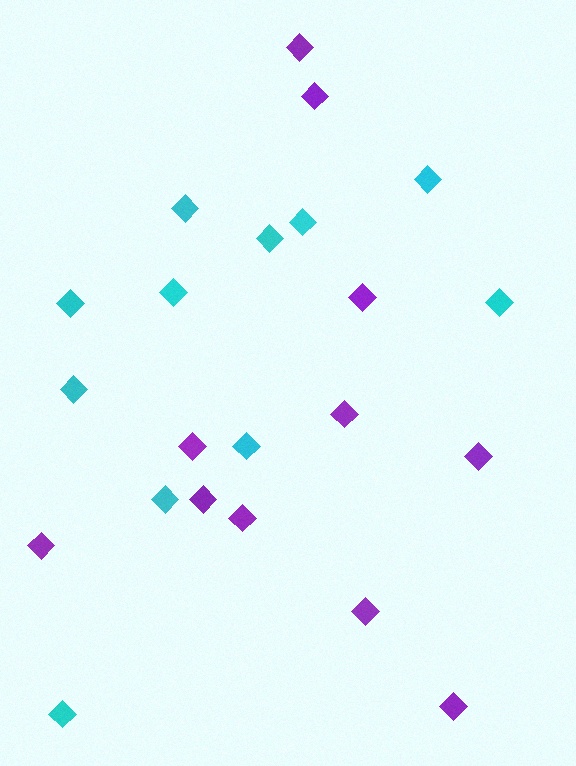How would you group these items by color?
There are 2 groups: one group of cyan diamonds (11) and one group of purple diamonds (11).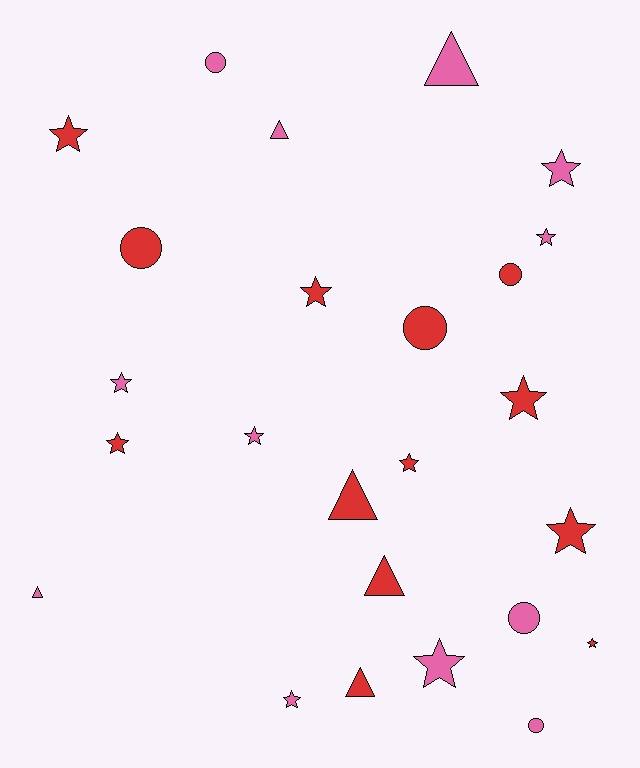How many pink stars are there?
There are 6 pink stars.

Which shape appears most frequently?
Star, with 13 objects.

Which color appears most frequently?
Red, with 13 objects.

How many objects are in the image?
There are 25 objects.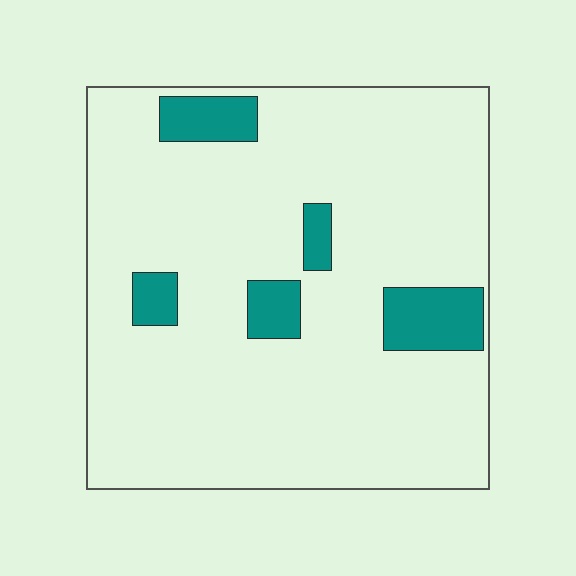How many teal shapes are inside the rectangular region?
5.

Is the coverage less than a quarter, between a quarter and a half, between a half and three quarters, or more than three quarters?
Less than a quarter.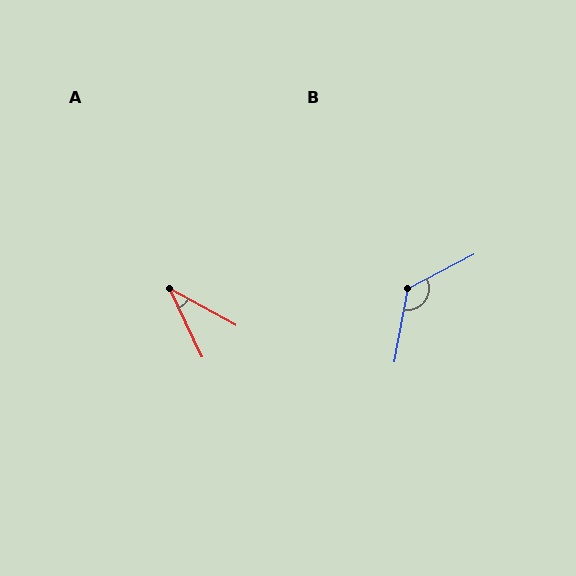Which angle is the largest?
B, at approximately 128 degrees.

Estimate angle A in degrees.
Approximately 36 degrees.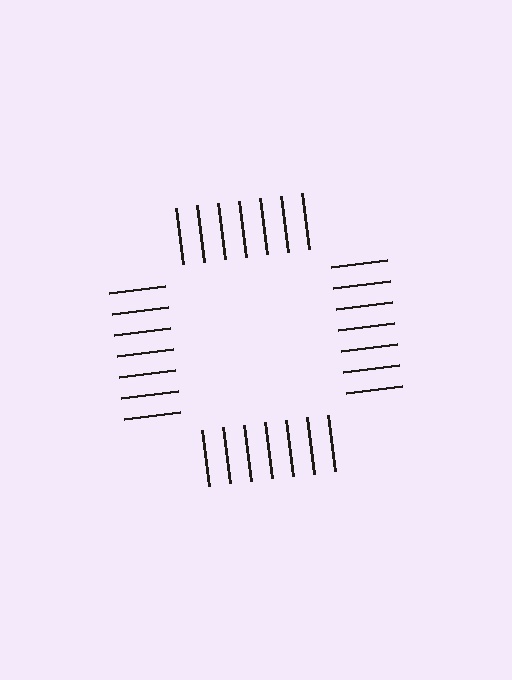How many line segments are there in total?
28 — 7 along each of the 4 edges.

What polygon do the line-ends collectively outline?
An illusory square — the line segments terminate on its edges but no continuous stroke is drawn.